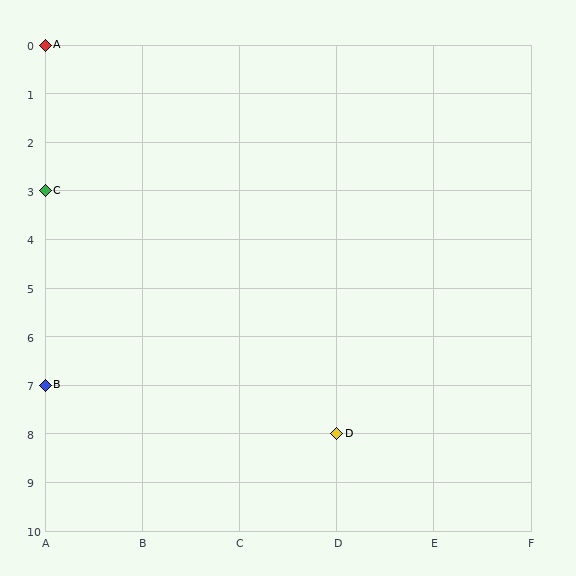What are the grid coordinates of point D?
Point D is at grid coordinates (D, 8).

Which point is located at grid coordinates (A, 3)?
Point C is at (A, 3).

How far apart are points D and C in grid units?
Points D and C are 3 columns and 5 rows apart (about 5.8 grid units diagonally).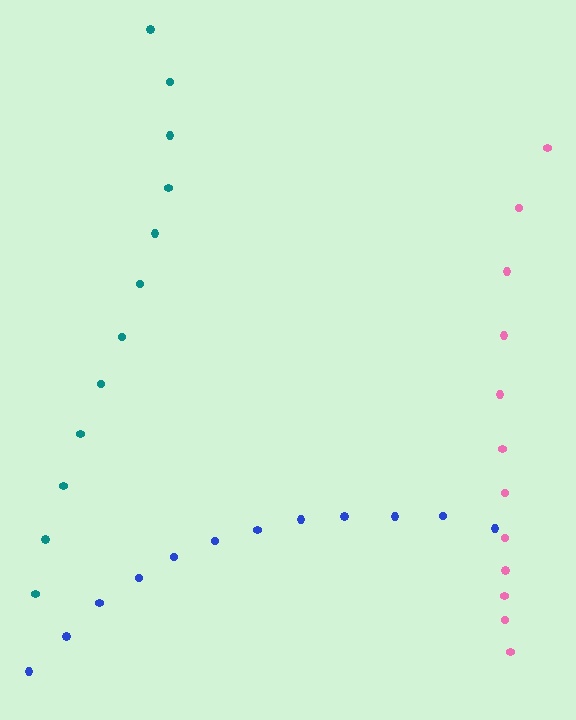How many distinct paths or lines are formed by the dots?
There are 3 distinct paths.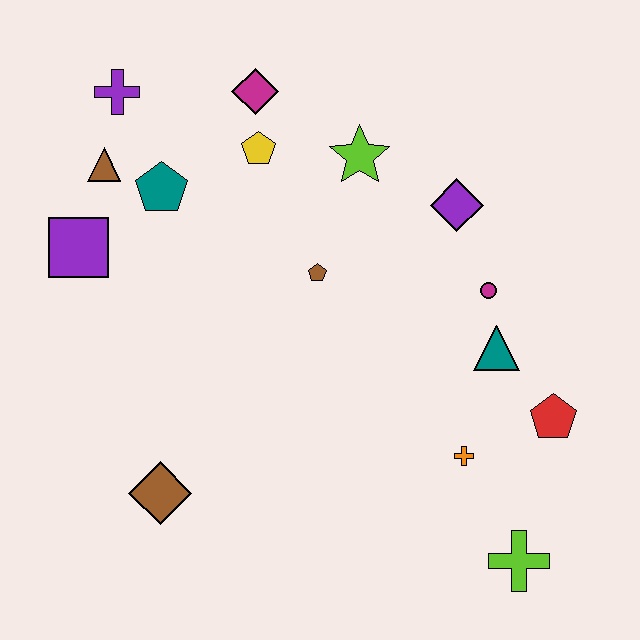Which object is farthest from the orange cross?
The purple cross is farthest from the orange cross.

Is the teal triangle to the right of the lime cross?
No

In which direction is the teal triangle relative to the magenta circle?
The teal triangle is below the magenta circle.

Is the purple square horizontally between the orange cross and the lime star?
No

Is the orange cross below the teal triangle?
Yes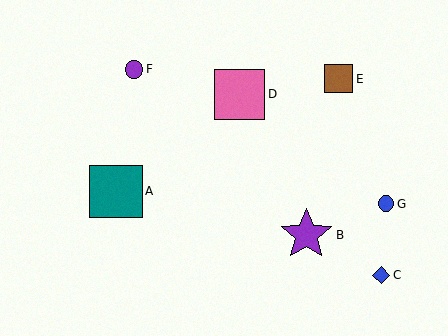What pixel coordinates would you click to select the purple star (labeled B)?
Click at (306, 235) to select the purple star B.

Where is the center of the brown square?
The center of the brown square is at (339, 79).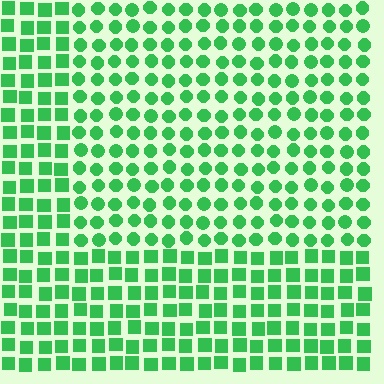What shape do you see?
I see a rectangle.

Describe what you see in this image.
The image is filled with small green elements arranged in a uniform grid. A rectangle-shaped region contains circles, while the surrounding area contains squares. The boundary is defined purely by the change in element shape.